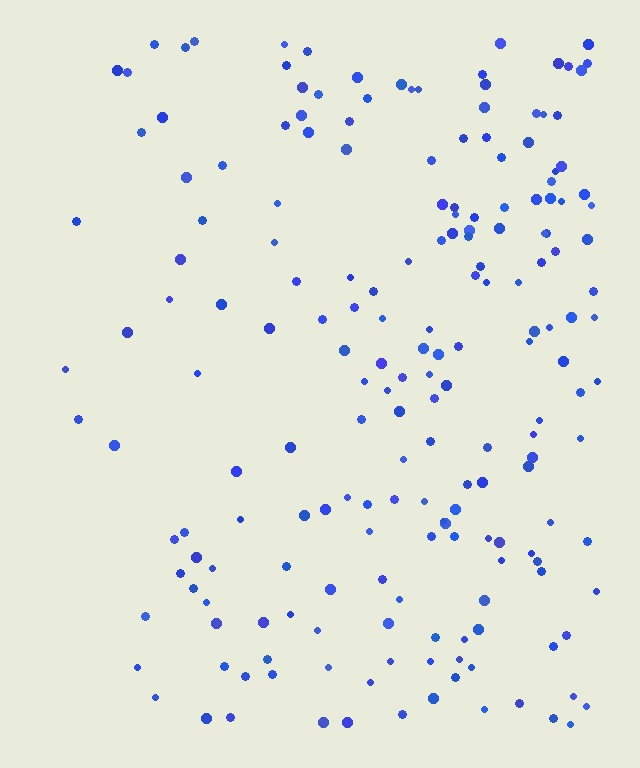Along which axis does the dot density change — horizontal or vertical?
Horizontal.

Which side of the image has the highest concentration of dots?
The right.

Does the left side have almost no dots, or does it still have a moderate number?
Still a moderate number, just noticeably fewer than the right.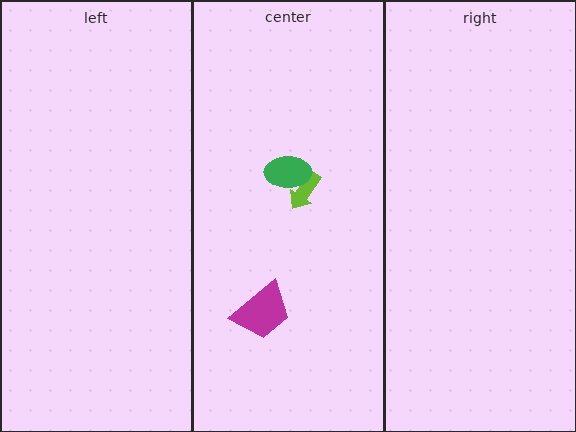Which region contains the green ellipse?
The center region.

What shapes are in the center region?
The lime arrow, the magenta trapezoid, the green ellipse.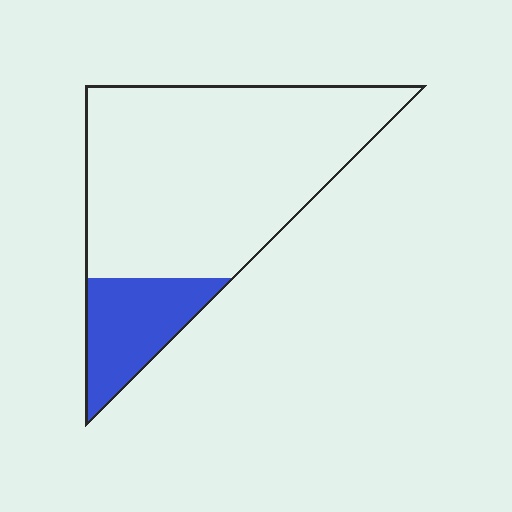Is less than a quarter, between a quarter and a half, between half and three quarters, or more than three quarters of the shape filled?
Less than a quarter.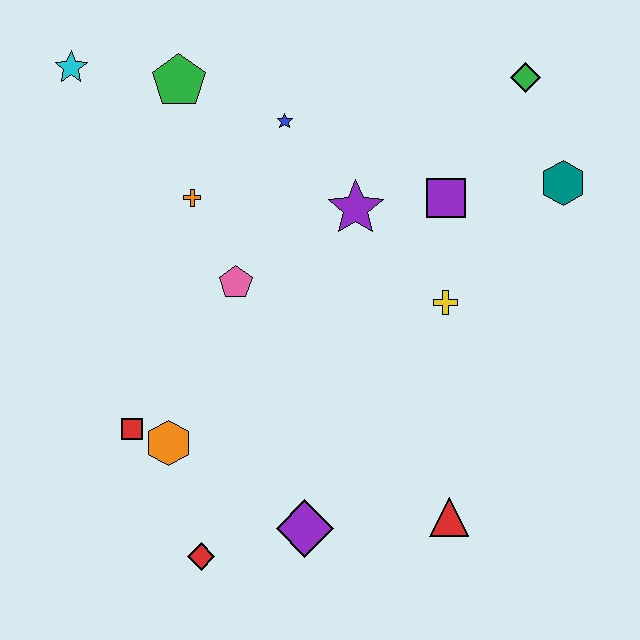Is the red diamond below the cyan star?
Yes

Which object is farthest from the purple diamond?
The cyan star is farthest from the purple diamond.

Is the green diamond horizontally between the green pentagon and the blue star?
No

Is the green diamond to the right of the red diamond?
Yes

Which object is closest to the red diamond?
The purple diamond is closest to the red diamond.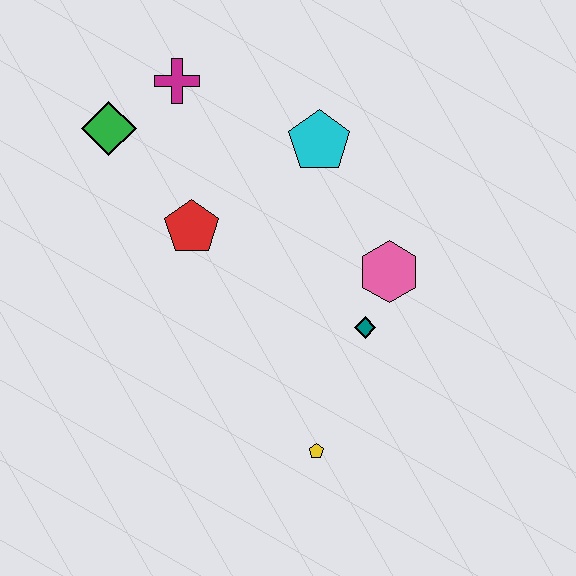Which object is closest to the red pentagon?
The green diamond is closest to the red pentagon.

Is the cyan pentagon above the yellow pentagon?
Yes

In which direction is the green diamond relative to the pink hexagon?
The green diamond is to the left of the pink hexagon.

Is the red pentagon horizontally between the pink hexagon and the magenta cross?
Yes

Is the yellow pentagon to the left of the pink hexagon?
Yes